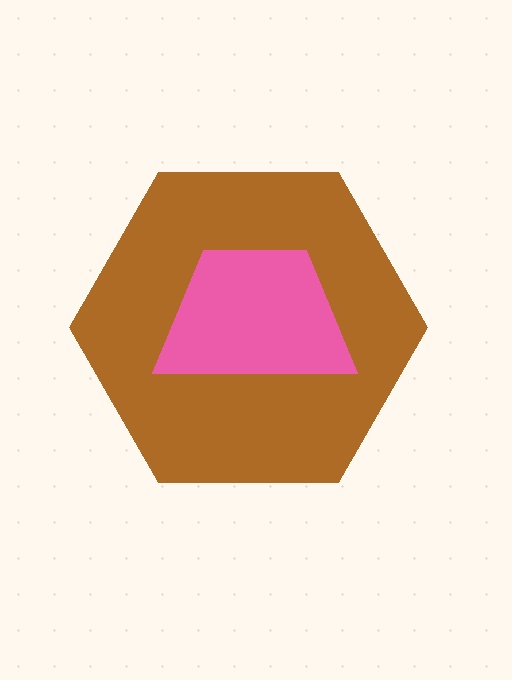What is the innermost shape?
The pink trapezoid.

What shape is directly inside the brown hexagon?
The pink trapezoid.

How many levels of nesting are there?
2.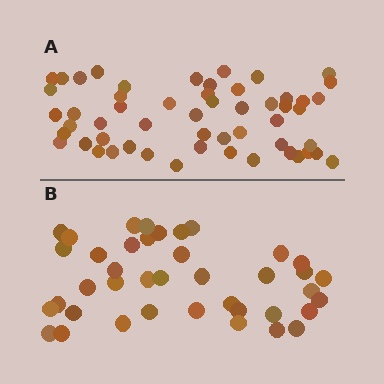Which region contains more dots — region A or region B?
Region A (the top region) has more dots.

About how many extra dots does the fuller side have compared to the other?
Region A has approximately 15 more dots than region B.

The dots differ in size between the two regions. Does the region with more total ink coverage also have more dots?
No. Region B has more total ink coverage because its dots are larger, but region A actually contains more individual dots. Total area can be misleading — the number of items is what matters here.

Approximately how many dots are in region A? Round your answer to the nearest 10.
About 50 dots. (The exact count is 54, which rounds to 50.)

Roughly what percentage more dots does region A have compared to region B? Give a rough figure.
About 35% more.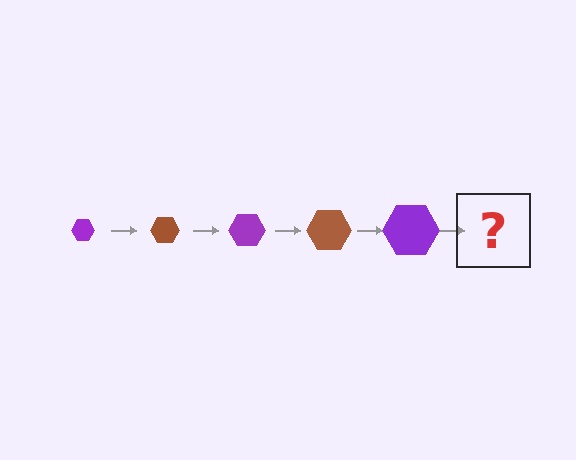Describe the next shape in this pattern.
It should be a brown hexagon, larger than the previous one.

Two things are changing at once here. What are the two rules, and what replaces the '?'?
The two rules are that the hexagon grows larger each step and the color cycles through purple and brown. The '?' should be a brown hexagon, larger than the previous one.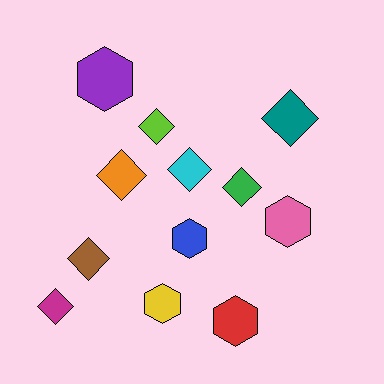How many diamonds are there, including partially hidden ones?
There are 7 diamonds.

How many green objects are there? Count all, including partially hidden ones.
There is 1 green object.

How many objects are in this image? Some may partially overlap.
There are 12 objects.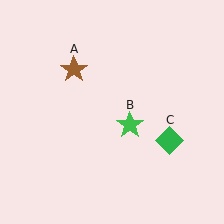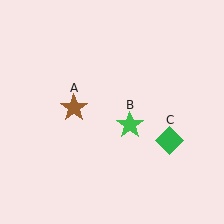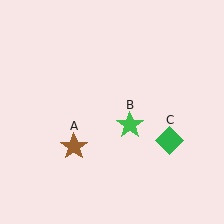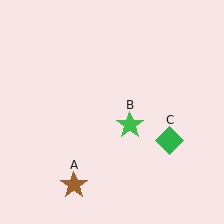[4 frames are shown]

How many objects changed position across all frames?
1 object changed position: brown star (object A).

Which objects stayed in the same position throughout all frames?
Green star (object B) and green diamond (object C) remained stationary.